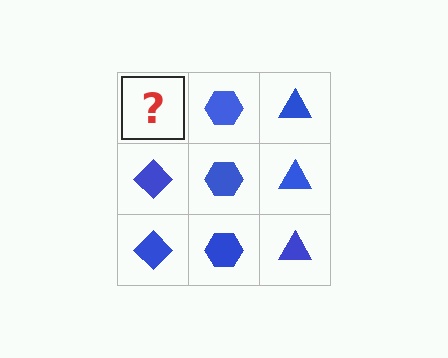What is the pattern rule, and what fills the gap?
The rule is that each column has a consistent shape. The gap should be filled with a blue diamond.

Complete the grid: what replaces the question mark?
The question mark should be replaced with a blue diamond.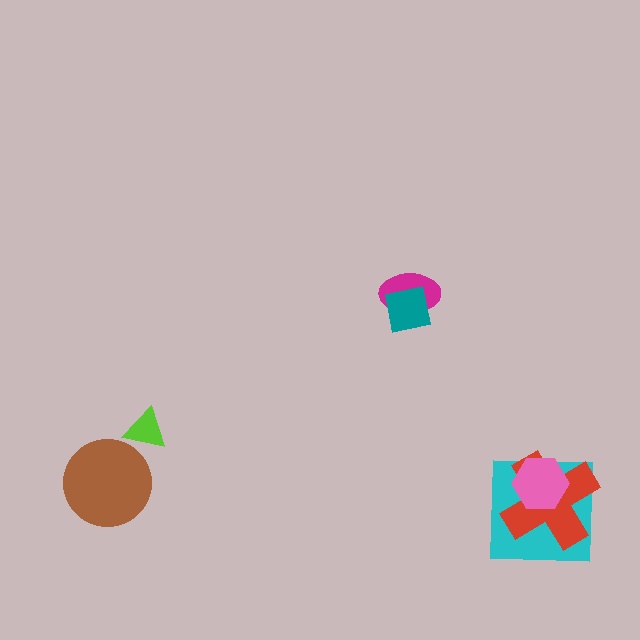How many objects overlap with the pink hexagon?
2 objects overlap with the pink hexagon.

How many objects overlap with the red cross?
2 objects overlap with the red cross.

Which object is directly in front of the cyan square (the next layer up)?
The red cross is directly in front of the cyan square.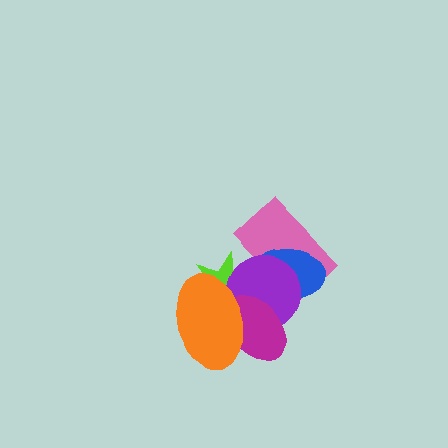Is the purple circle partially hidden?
Yes, it is partially covered by another shape.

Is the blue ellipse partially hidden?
Yes, it is partially covered by another shape.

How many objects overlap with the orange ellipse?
3 objects overlap with the orange ellipse.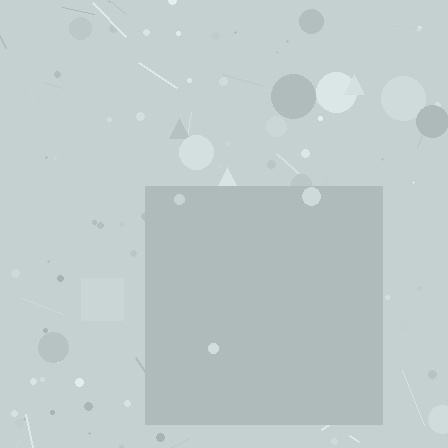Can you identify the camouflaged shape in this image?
The camouflaged shape is a square.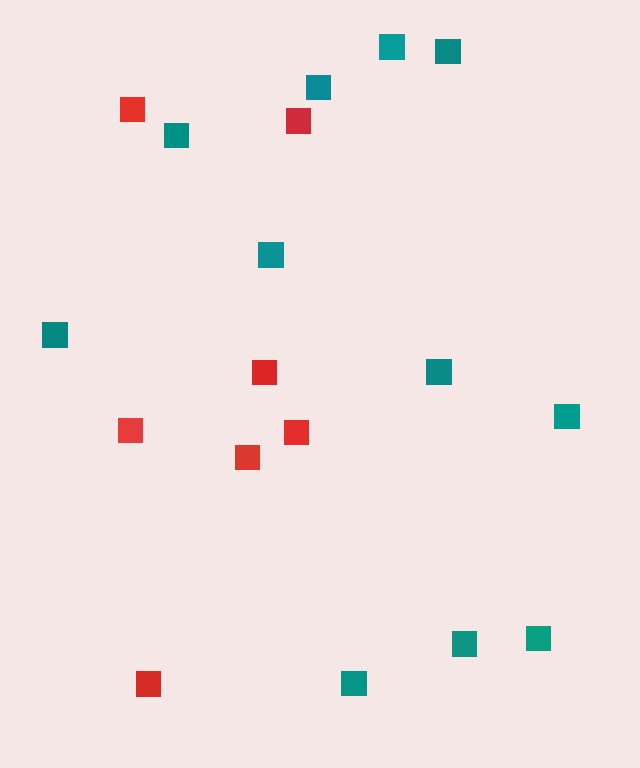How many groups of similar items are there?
There are 2 groups: one group of teal squares (11) and one group of red squares (7).